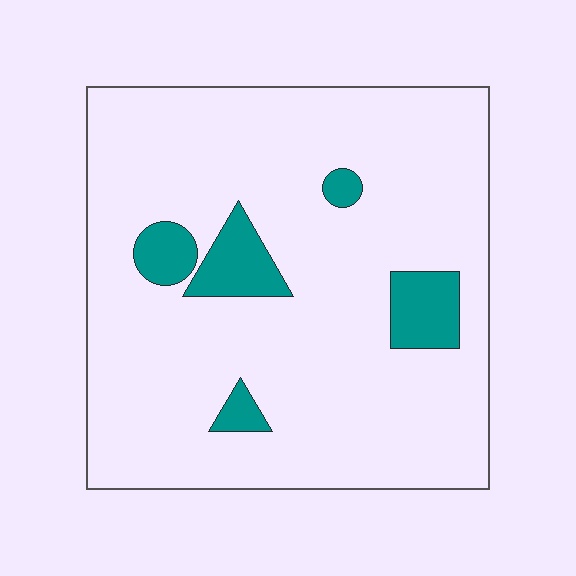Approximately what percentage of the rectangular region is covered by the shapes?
Approximately 10%.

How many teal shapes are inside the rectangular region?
5.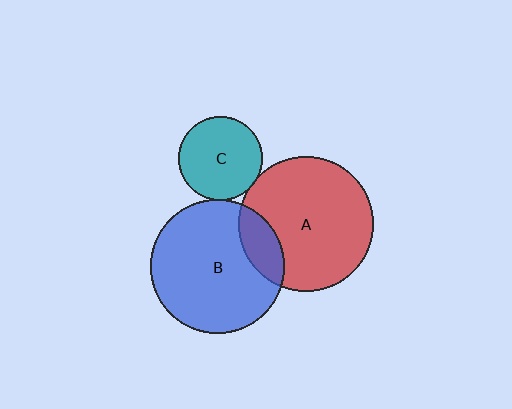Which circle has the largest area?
Circle A (red).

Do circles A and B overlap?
Yes.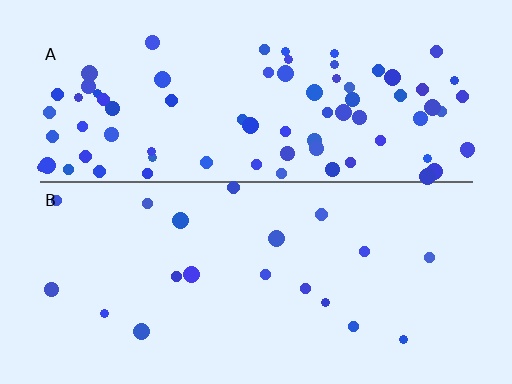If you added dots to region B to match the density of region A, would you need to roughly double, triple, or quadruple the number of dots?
Approximately quadruple.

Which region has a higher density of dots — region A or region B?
A (the top).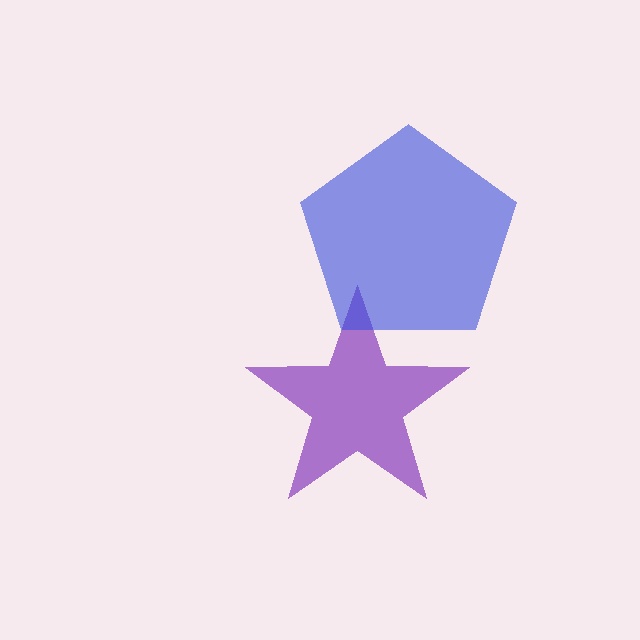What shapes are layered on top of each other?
The layered shapes are: a purple star, a blue pentagon.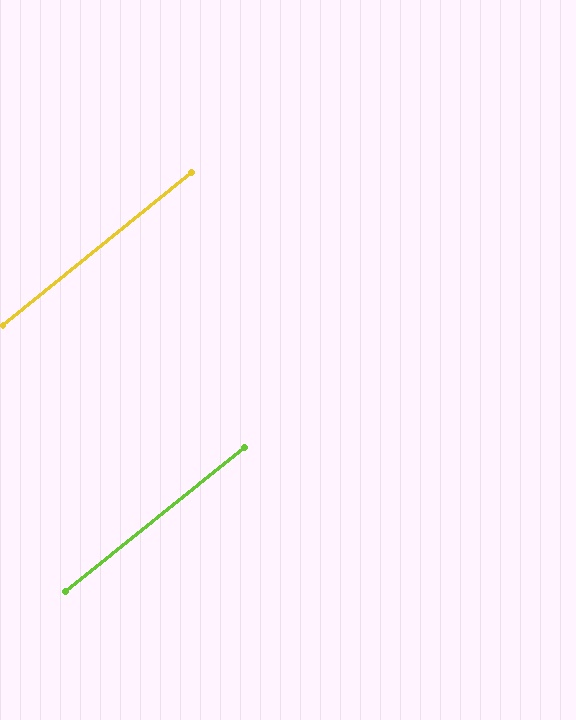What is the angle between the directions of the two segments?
Approximately 0 degrees.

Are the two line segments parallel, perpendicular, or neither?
Parallel — their directions differ by only 0.3°.